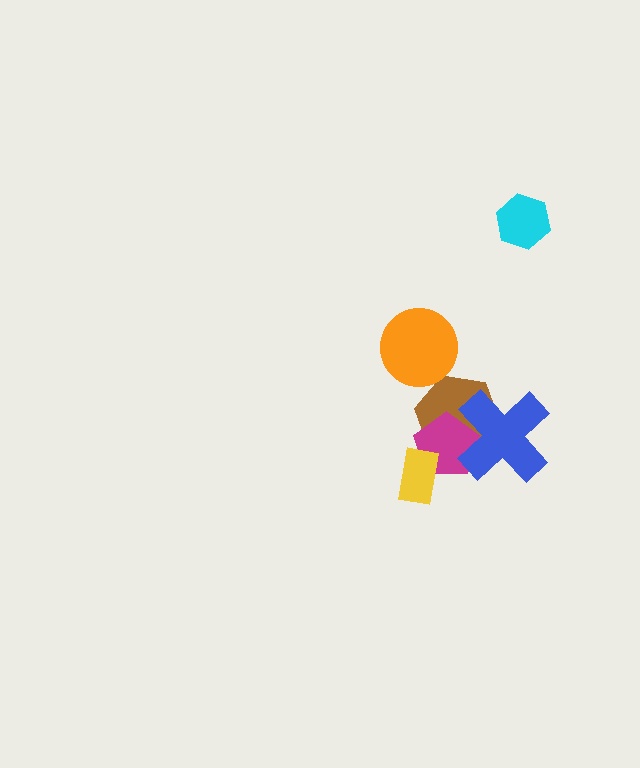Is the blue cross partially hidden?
No, no other shape covers it.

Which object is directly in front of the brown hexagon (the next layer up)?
The magenta pentagon is directly in front of the brown hexagon.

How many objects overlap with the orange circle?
0 objects overlap with the orange circle.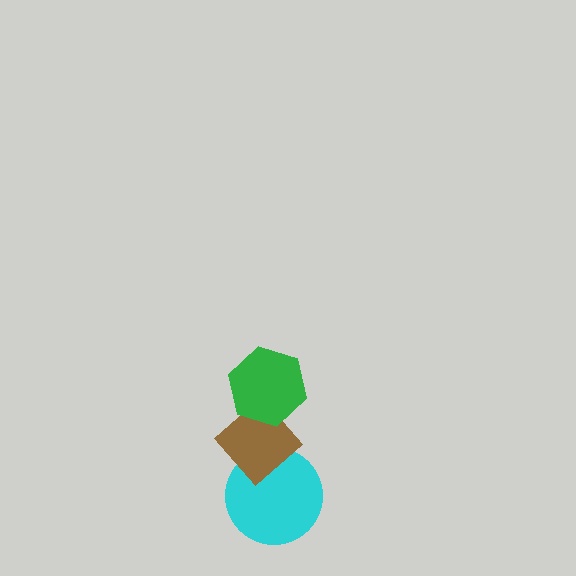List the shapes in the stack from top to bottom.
From top to bottom: the green hexagon, the brown diamond, the cyan circle.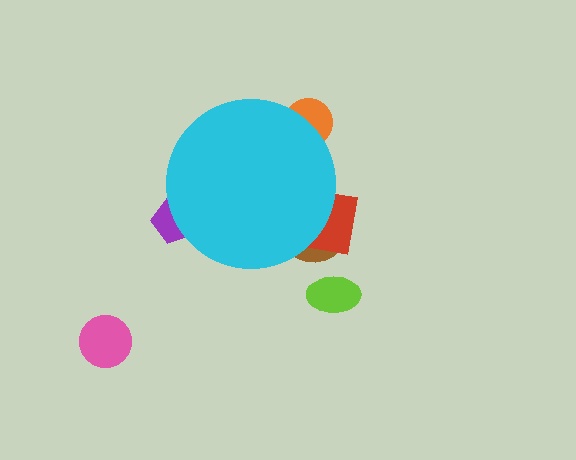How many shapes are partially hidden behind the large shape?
4 shapes are partially hidden.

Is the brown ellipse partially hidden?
Yes, the brown ellipse is partially hidden behind the cyan circle.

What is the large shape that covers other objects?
A cyan circle.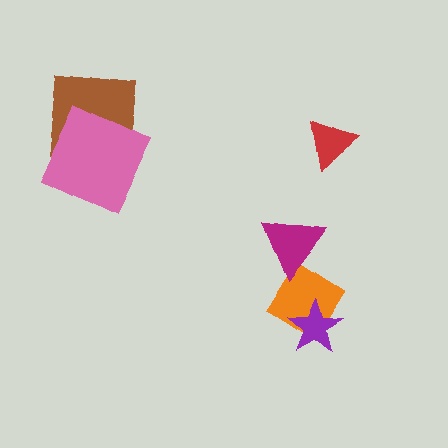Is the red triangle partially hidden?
No, no other shape covers it.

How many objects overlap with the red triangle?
0 objects overlap with the red triangle.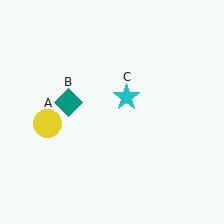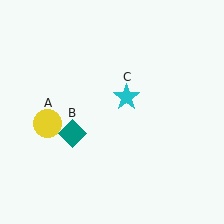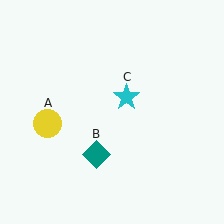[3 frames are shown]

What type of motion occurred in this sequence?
The teal diamond (object B) rotated counterclockwise around the center of the scene.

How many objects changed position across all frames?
1 object changed position: teal diamond (object B).